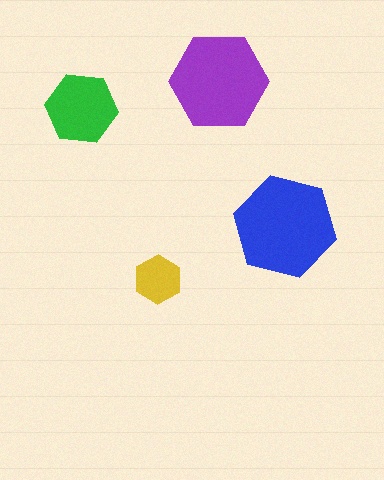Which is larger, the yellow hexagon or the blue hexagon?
The blue one.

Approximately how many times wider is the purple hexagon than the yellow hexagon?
About 2 times wider.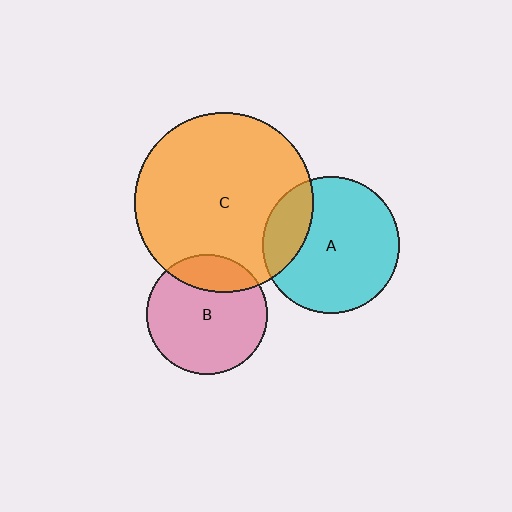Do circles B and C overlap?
Yes.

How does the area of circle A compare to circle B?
Approximately 1.3 times.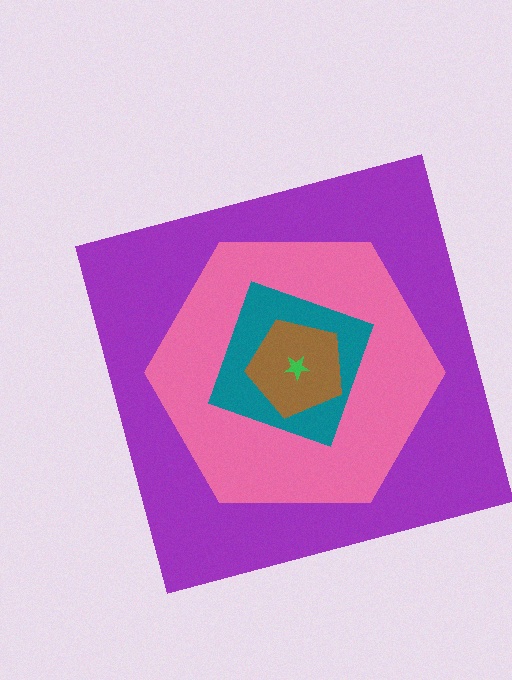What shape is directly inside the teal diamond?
The brown pentagon.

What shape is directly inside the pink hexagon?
The teal diamond.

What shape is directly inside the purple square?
The pink hexagon.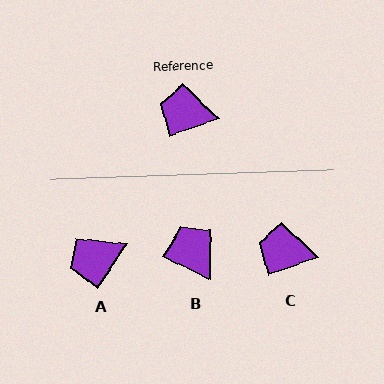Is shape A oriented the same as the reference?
No, it is off by about 37 degrees.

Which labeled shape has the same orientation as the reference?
C.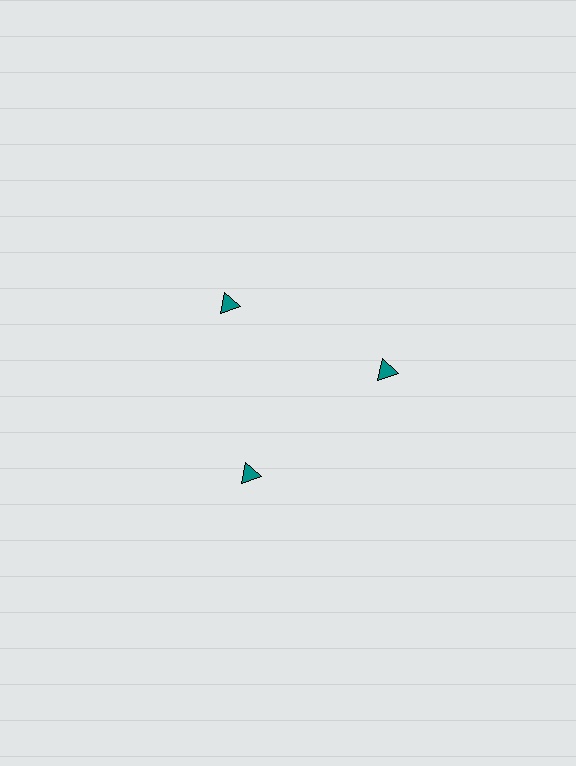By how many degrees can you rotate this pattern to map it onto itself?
The pattern maps onto itself every 120 degrees of rotation.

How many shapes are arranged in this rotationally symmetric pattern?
There are 3 shapes, arranged in 3 groups of 1.